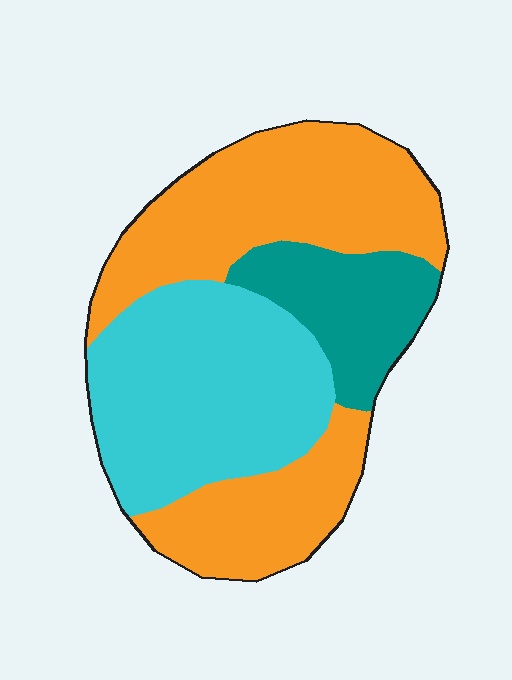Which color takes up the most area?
Orange, at roughly 50%.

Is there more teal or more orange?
Orange.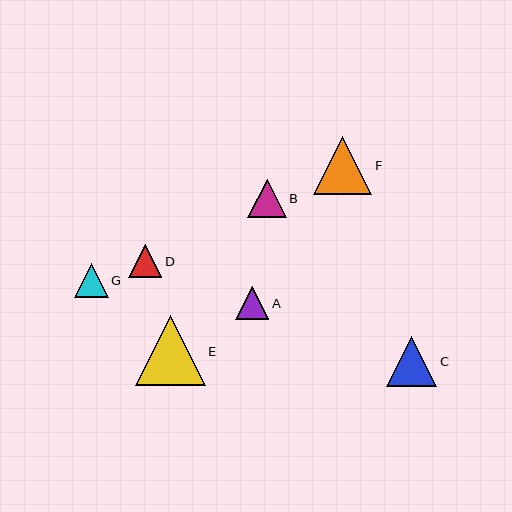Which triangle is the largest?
Triangle E is the largest with a size of approximately 70 pixels.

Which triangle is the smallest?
Triangle D is the smallest with a size of approximately 33 pixels.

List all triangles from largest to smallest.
From largest to smallest: E, F, C, B, A, G, D.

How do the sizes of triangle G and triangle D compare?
Triangle G and triangle D are approximately the same size.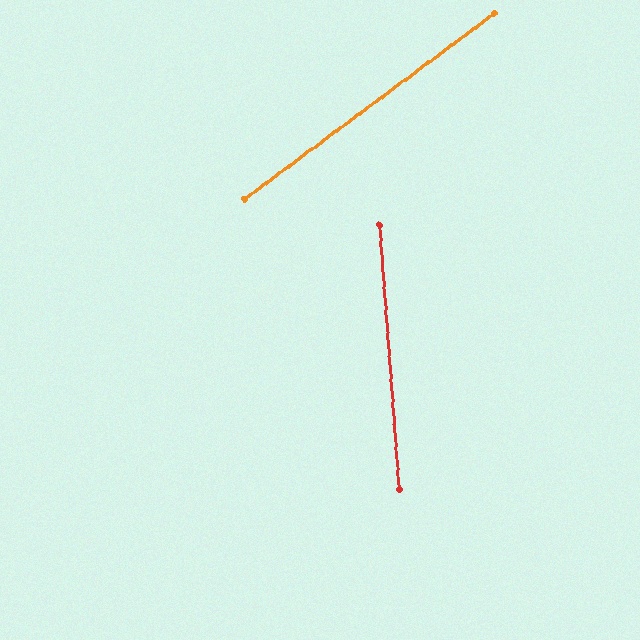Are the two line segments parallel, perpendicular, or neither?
Neither parallel nor perpendicular — they differ by about 58°.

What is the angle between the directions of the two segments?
Approximately 58 degrees.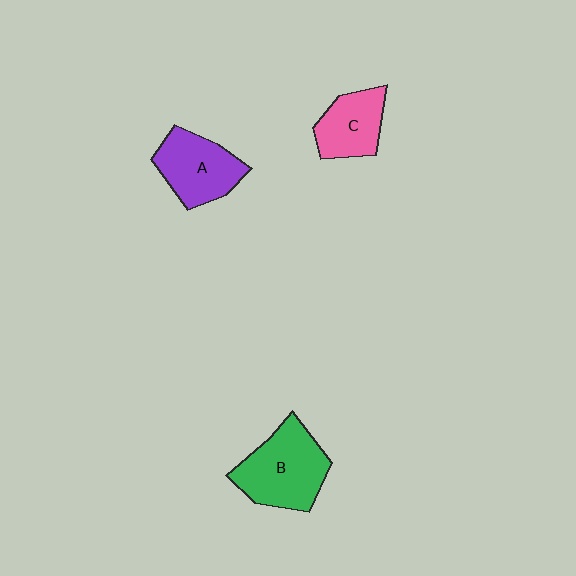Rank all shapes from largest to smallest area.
From largest to smallest: B (green), A (purple), C (pink).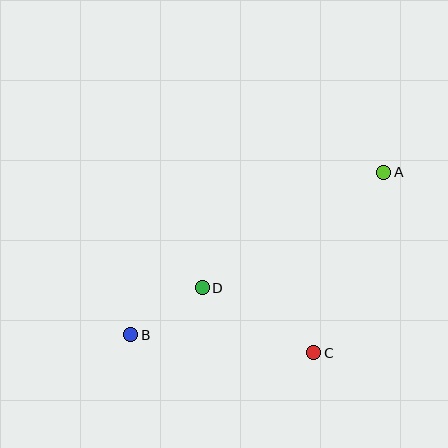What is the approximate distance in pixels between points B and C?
The distance between B and C is approximately 184 pixels.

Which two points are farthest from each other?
Points A and B are farthest from each other.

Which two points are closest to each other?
Points B and D are closest to each other.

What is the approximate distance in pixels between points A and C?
The distance between A and C is approximately 194 pixels.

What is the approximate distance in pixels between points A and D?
The distance between A and D is approximately 215 pixels.